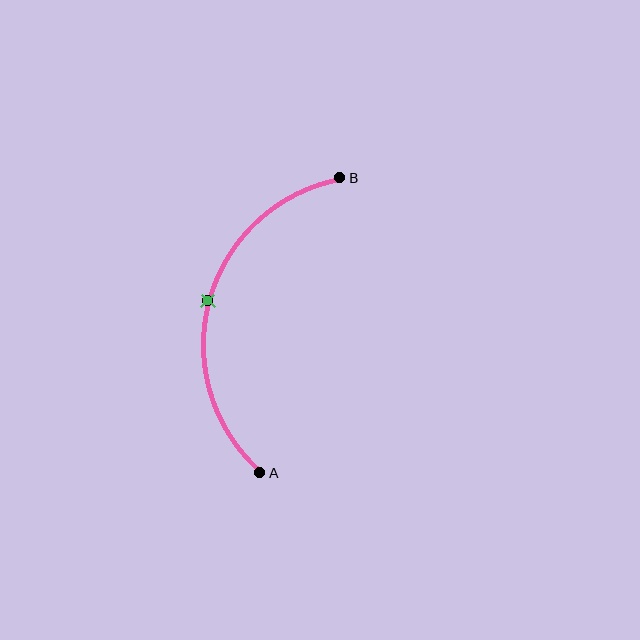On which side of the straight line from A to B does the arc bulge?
The arc bulges to the left of the straight line connecting A and B.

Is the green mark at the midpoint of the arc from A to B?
Yes. The green mark lies on the arc at equal arc-length from both A and B — it is the arc midpoint.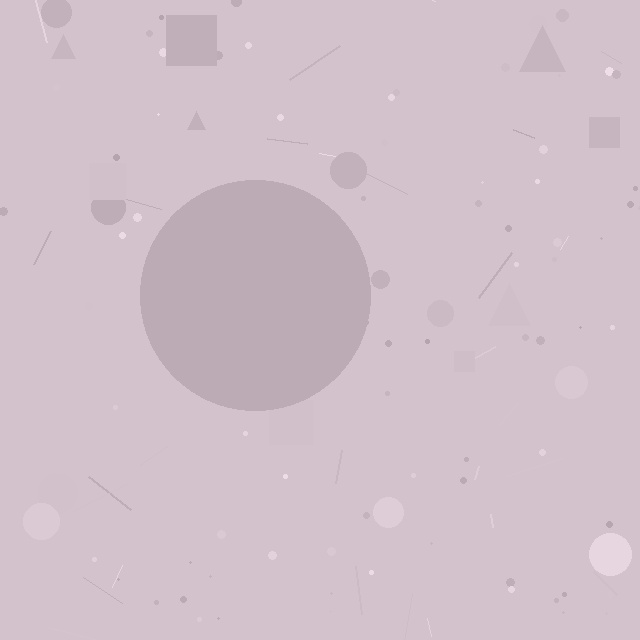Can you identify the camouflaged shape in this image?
The camouflaged shape is a circle.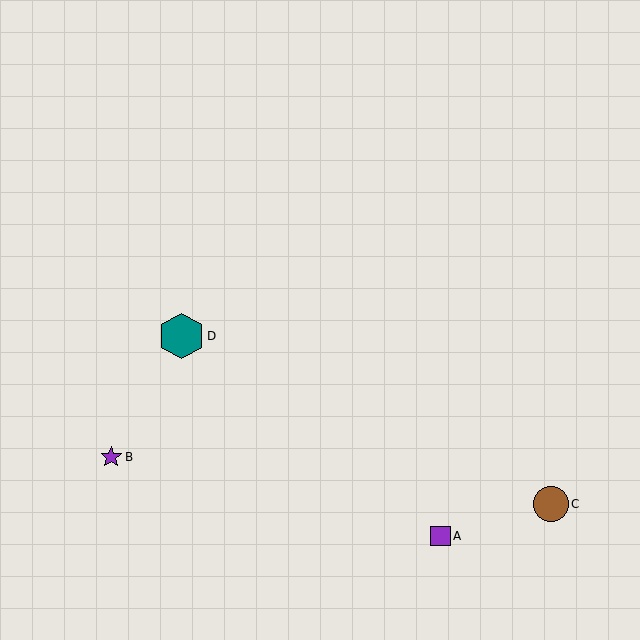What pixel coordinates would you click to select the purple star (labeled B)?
Click at (111, 457) to select the purple star B.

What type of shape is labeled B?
Shape B is a purple star.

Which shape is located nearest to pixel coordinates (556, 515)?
The brown circle (labeled C) at (551, 504) is nearest to that location.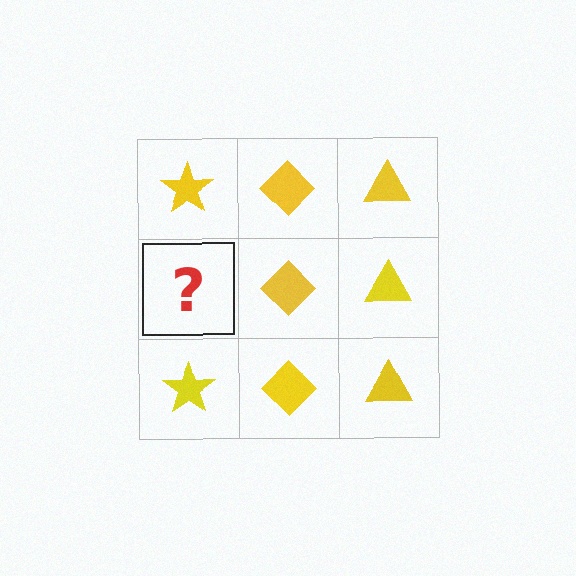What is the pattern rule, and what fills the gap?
The rule is that each column has a consistent shape. The gap should be filled with a yellow star.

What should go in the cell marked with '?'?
The missing cell should contain a yellow star.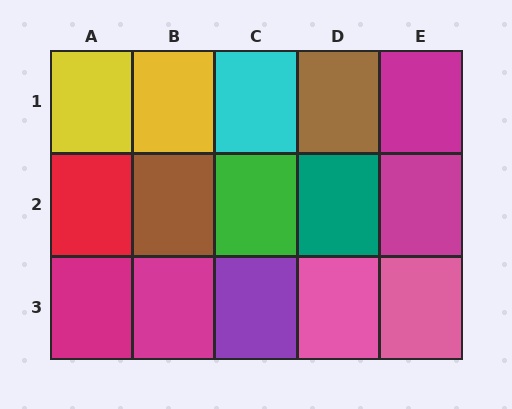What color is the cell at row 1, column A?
Yellow.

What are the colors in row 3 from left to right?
Magenta, magenta, purple, pink, pink.